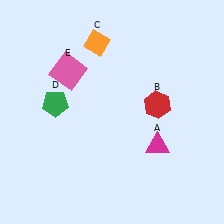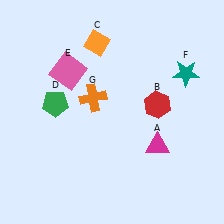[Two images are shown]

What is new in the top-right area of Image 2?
A teal star (F) was added in the top-right area of Image 2.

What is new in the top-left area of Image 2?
An orange cross (G) was added in the top-left area of Image 2.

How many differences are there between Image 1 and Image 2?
There are 2 differences between the two images.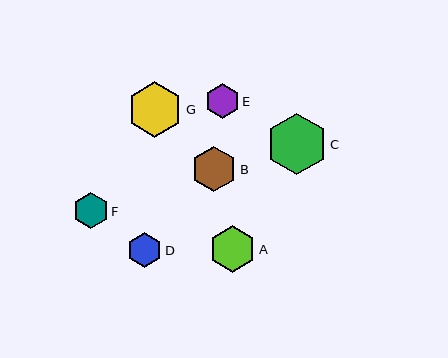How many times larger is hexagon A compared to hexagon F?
Hexagon A is approximately 1.3 times the size of hexagon F.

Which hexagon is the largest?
Hexagon C is the largest with a size of approximately 61 pixels.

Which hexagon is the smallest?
Hexagon E is the smallest with a size of approximately 35 pixels.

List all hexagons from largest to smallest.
From largest to smallest: C, G, A, B, F, D, E.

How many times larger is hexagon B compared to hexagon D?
Hexagon B is approximately 1.3 times the size of hexagon D.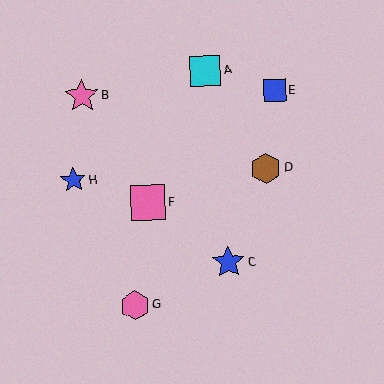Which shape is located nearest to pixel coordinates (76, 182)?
The blue star (labeled H) at (73, 180) is nearest to that location.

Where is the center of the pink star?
The center of the pink star is at (82, 96).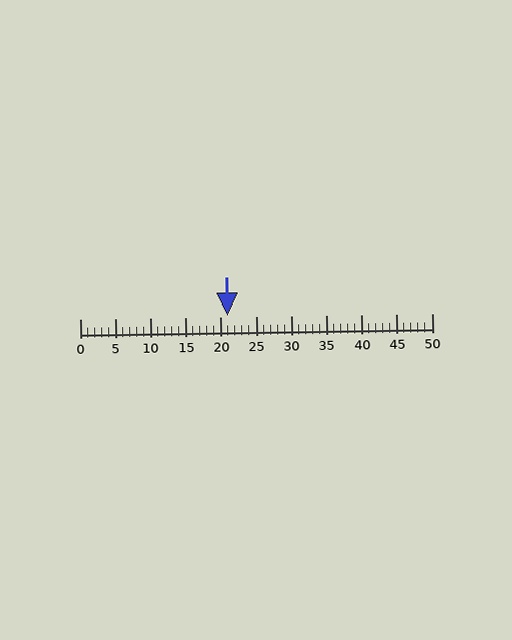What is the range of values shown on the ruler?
The ruler shows values from 0 to 50.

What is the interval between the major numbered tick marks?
The major tick marks are spaced 5 units apart.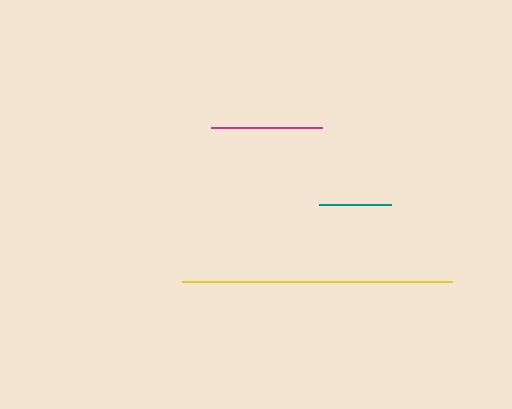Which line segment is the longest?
The yellow line is the longest at approximately 271 pixels.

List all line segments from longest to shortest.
From longest to shortest: yellow, magenta, teal.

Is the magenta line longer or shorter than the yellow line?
The yellow line is longer than the magenta line.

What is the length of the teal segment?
The teal segment is approximately 72 pixels long.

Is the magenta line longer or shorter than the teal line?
The magenta line is longer than the teal line.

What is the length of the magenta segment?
The magenta segment is approximately 111 pixels long.